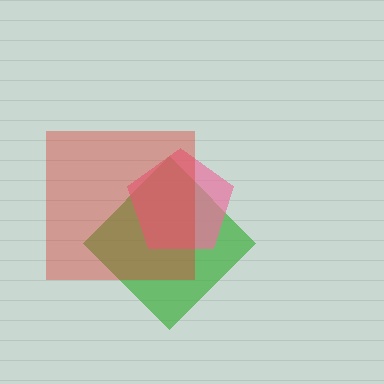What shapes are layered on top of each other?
The layered shapes are: a green diamond, a pink pentagon, a red square.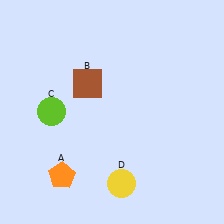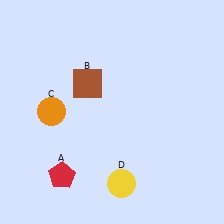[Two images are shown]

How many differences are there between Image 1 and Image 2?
There are 2 differences between the two images.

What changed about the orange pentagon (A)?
In Image 1, A is orange. In Image 2, it changed to red.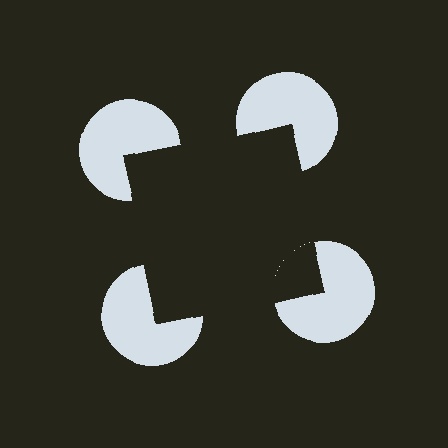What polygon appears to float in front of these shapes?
An illusory square — its edges are inferred from the aligned wedge cuts in the pac-man discs, not physically drawn.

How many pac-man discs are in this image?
There are 4 — one at each vertex of the illusory square.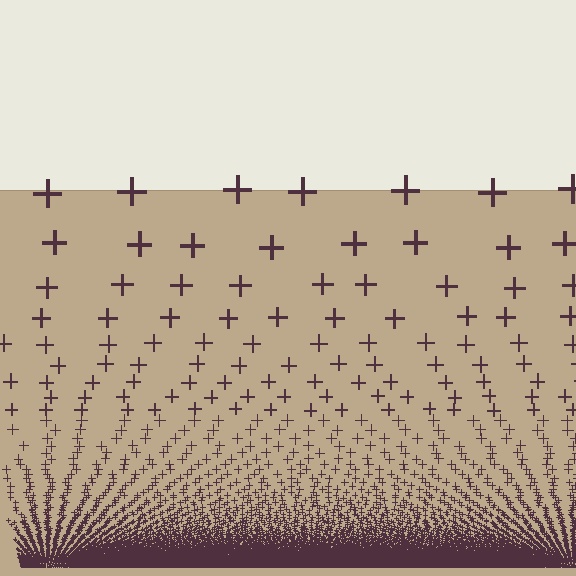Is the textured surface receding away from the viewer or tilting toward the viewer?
The surface appears to tilt toward the viewer. Texture elements get larger and sparser toward the top.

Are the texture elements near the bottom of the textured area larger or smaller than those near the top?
Smaller. The gradient is inverted — elements near the bottom are smaller and denser.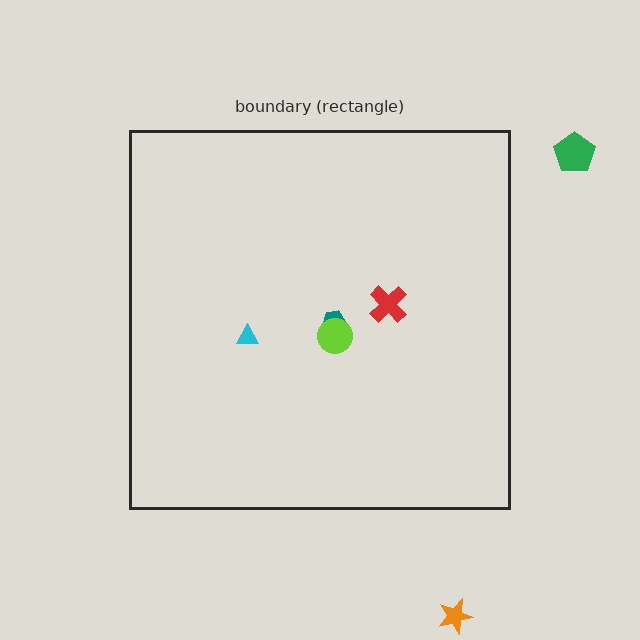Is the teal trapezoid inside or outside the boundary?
Inside.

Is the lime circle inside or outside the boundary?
Inside.